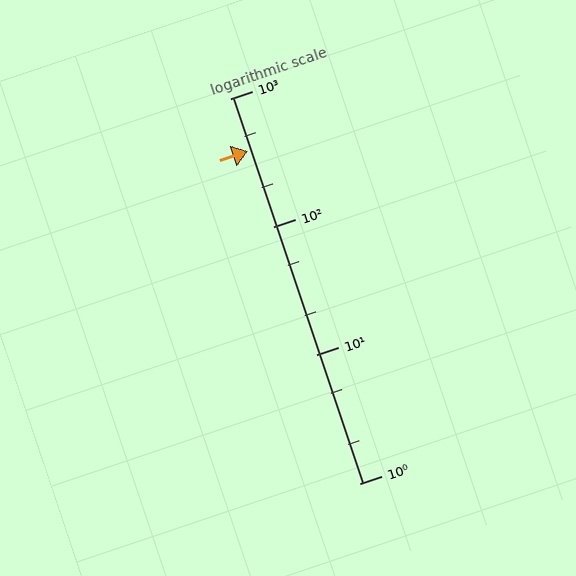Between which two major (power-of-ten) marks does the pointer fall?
The pointer is between 100 and 1000.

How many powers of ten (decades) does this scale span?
The scale spans 3 decades, from 1 to 1000.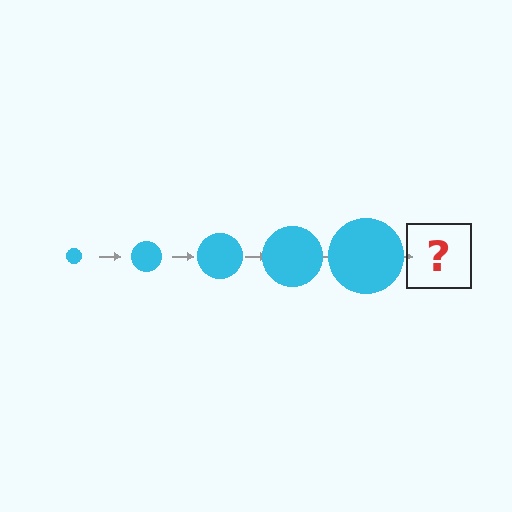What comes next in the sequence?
The next element should be a cyan circle, larger than the previous one.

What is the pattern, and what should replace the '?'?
The pattern is that the circle gets progressively larger each step. The '?' should be a cyan circle, larger than the previous one.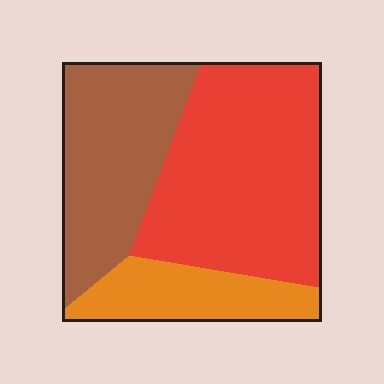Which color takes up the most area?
Red, at roughly 50%.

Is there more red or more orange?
Red.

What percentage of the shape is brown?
Brown covers roughly 30% of the shape.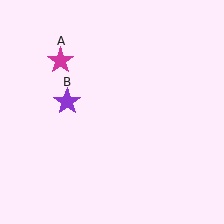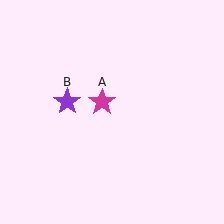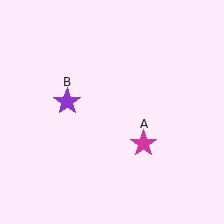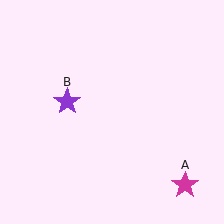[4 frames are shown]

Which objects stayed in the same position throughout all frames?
Purple star (object B) remained stationary.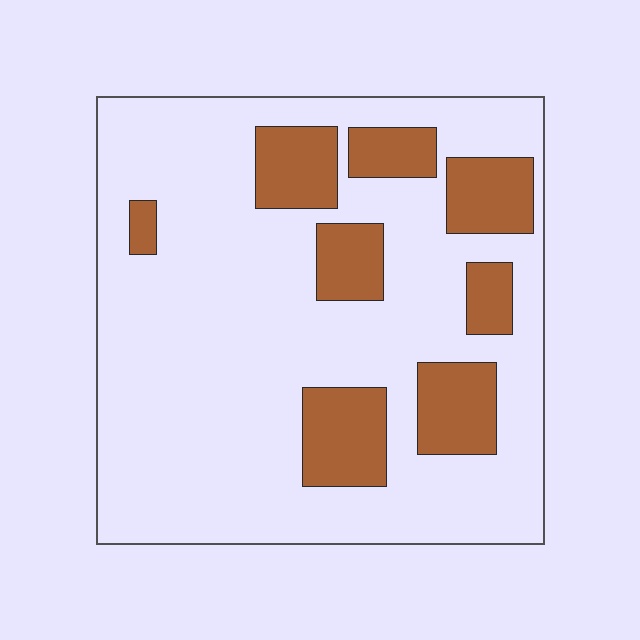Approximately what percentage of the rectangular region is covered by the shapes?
Approximately 20%.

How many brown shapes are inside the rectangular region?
8.